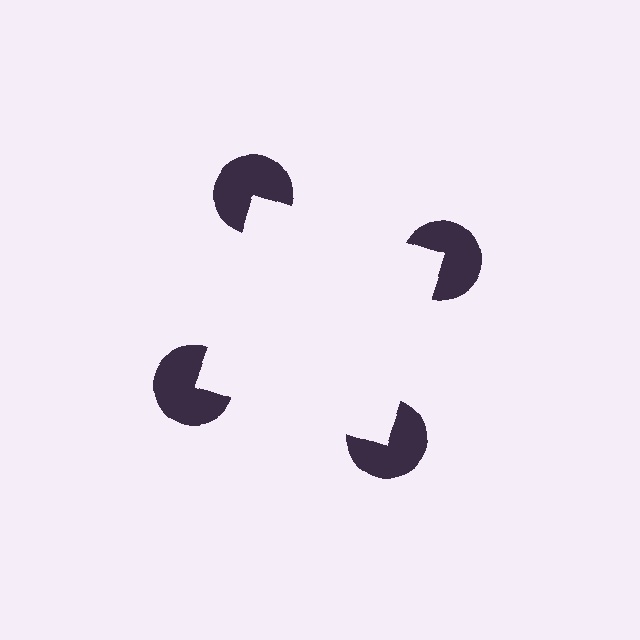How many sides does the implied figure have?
4 sides.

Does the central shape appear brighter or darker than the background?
It typically appears slightly brighter than the background, even though no actual brightness change is drawn.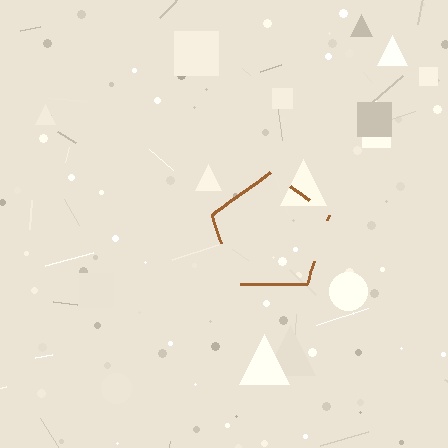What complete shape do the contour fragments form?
The contour fragments form a pentagon.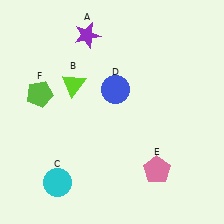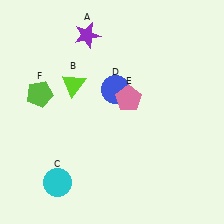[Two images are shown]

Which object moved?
The pink pentagon (E) moved up.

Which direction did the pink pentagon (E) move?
The pink pentagon (E) moved up.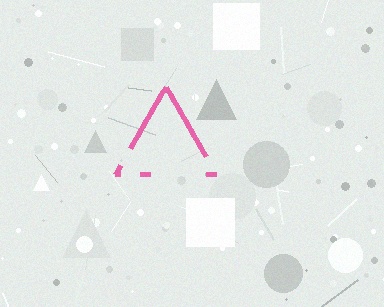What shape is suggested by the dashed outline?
The dashed outline suggests a triangle.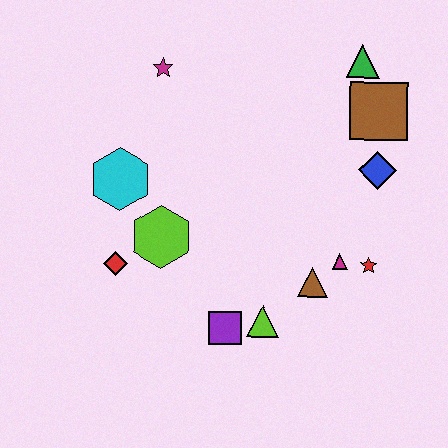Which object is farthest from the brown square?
The red diamond is farthest from the brown square.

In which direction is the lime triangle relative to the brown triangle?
The lime triangle is to the left of the brown triangle.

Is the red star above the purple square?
Yes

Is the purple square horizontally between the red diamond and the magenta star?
No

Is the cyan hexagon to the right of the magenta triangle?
No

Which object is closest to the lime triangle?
The purple square is closest to the lime triangle.